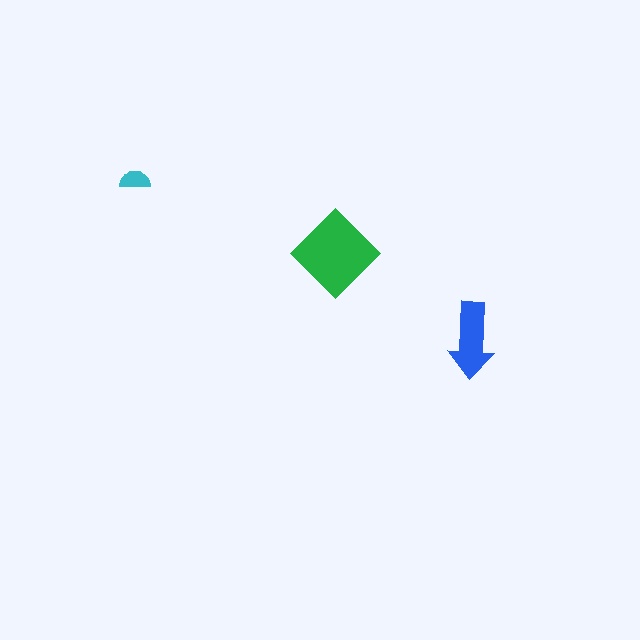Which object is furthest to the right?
The blue arrow is rightmost.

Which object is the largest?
The green diamond.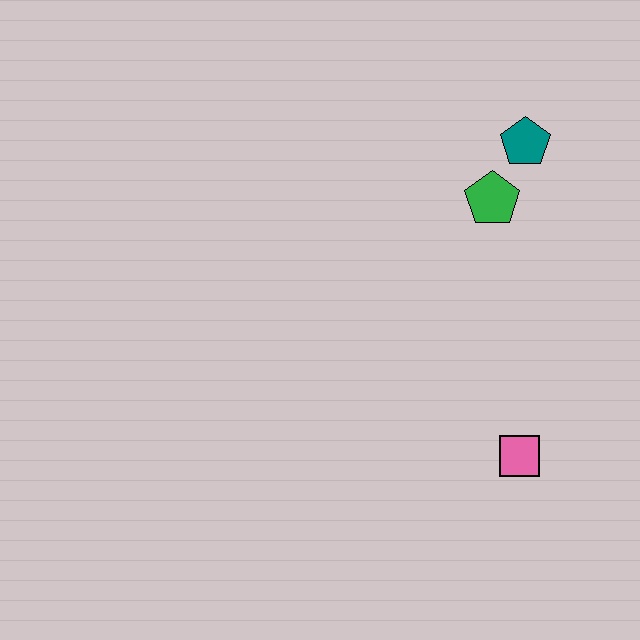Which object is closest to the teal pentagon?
The green pentagon is closest to the teal pentagon.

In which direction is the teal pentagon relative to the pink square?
The teal pentagon is above the pink square.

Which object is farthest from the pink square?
The teal pentagon is farthest from the pink square.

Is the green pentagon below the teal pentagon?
Yes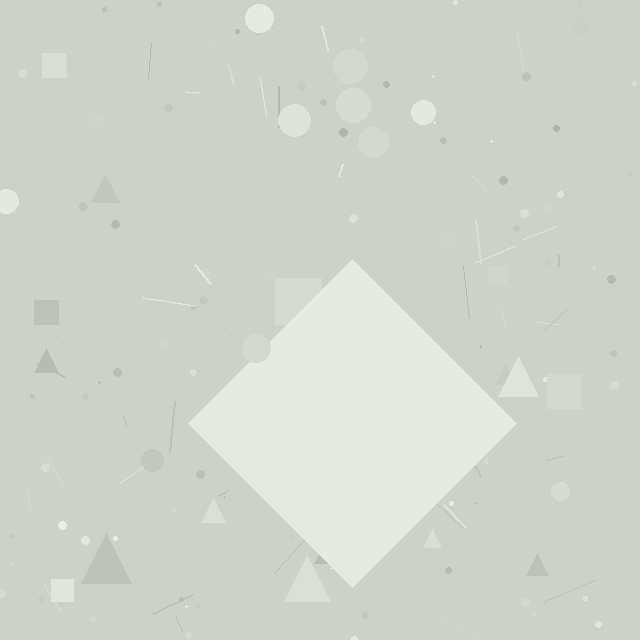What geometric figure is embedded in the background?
A diamond is embedded in the background.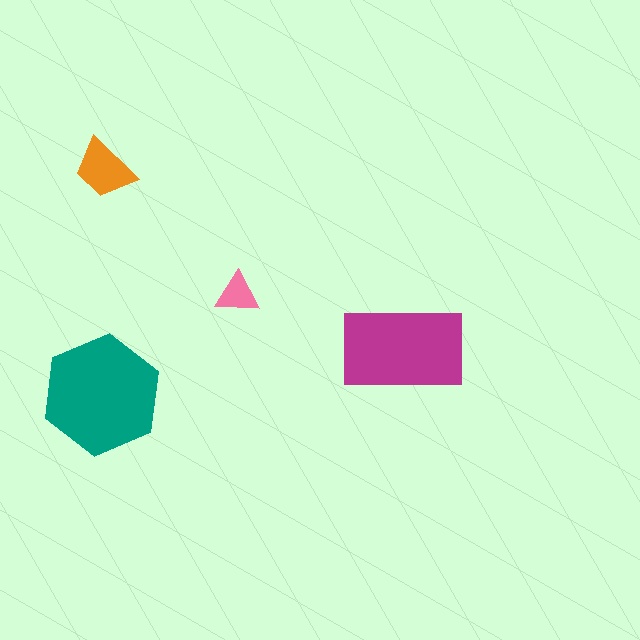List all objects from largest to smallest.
The teal hexagon, the magenta rectangle, the orange trapezoid, the pink triangle.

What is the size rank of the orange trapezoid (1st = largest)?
3rd.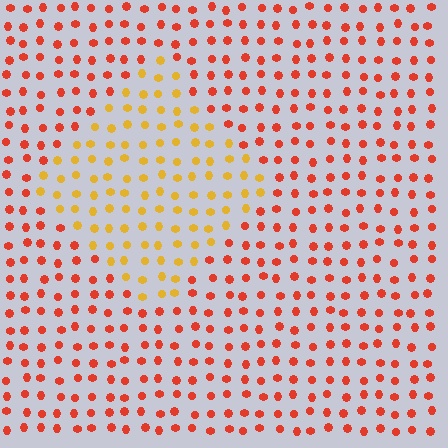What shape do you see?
I see a diamond.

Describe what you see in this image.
The image is filled with small red elements in a uniform arrangement. A diamond-shaped region is visible where the elements are tinted to a slightly different hue, forming a subtle color boundary.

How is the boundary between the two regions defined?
The boundary is defined purely by a slight shift in hue (about 39 degrees). Spacing, size, and orientation are identical on both sides.